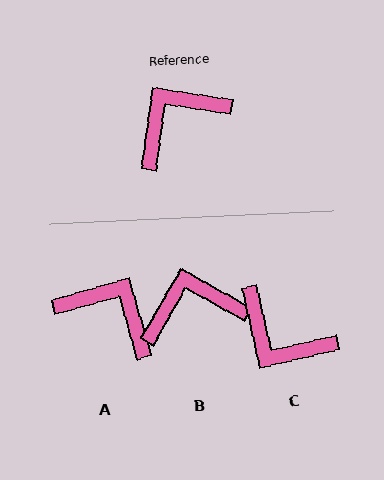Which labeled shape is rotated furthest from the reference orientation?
C, about 111 degrees away.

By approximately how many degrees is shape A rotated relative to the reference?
Approximately 66 degrees clockwise.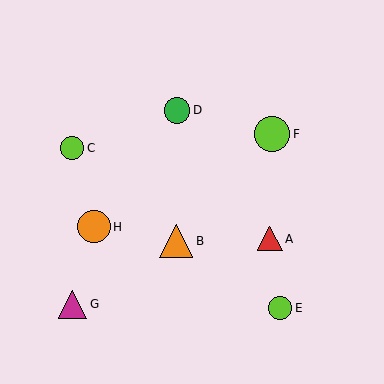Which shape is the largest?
The lime circle (labeled F) is the largest.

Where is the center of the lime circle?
The center of the lime circle is at (72, 148).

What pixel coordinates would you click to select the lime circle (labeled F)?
Click at (272, 134) to select the lime circle F.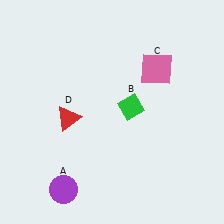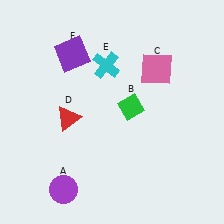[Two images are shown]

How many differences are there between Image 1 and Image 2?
There are 2 differences between the two images.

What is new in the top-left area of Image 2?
A purple square (F) was added in the top-left area of Image 2.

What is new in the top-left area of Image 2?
A cyan cross (E) was added in the top-left area of Image 2.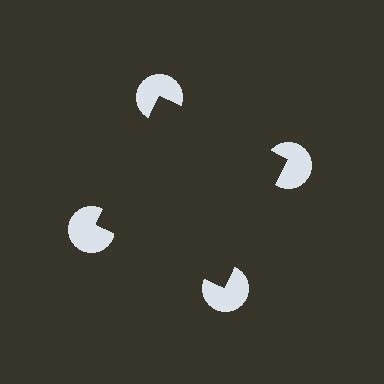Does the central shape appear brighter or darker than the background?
It typically appears slightly darker than the background, even though no actual brightness change is drawn.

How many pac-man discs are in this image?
There are 4 — one at each vertex of the illusory square.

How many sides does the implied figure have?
4 sides.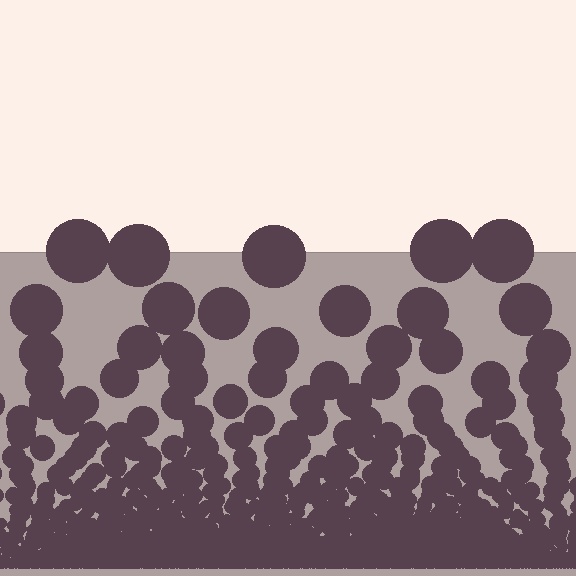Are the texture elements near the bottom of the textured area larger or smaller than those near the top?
Smaller. The gradient is inverted — elements near the bottom are smaller and denser.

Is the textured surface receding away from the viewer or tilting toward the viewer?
The surface appears to tilt toward the viewer. Texture elements get larger and sparser toward the top.